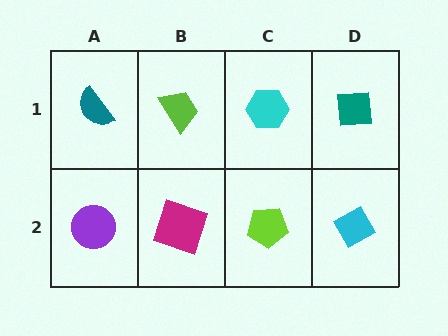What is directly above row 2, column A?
A teal semicircle.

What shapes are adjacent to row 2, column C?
A cyan hexagon (row 1, column C), a magenta square (row 2, column B), a cyan diamond (row 2, column D).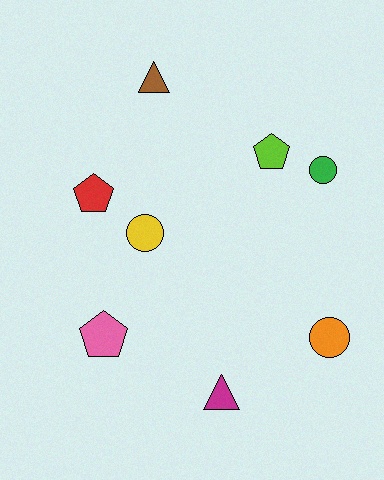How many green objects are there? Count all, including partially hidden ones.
There is 1 green object.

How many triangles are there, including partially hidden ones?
There are 2 triangles.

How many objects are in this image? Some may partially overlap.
There are 8 objects.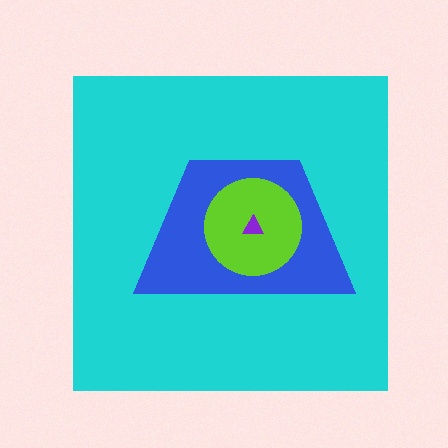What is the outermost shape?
The cyan square.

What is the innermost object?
The purple triangle.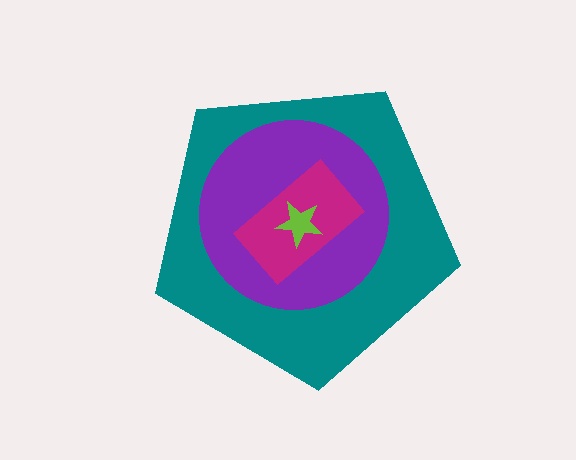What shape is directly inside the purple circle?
The magenta rectangle.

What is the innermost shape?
The lime star.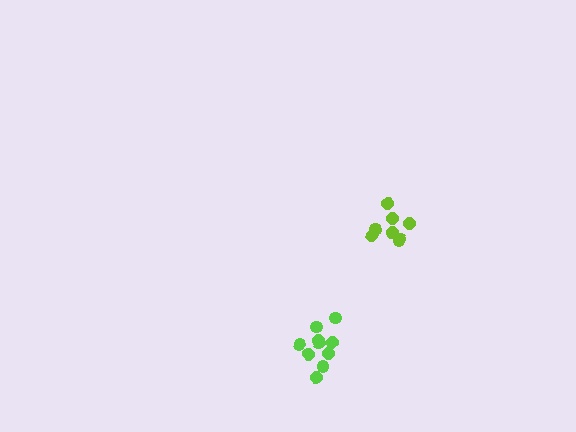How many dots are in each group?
Group 1: 10 dots, Group 2: 8 dots (18 total).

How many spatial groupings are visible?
There are 2 spatial groupings.